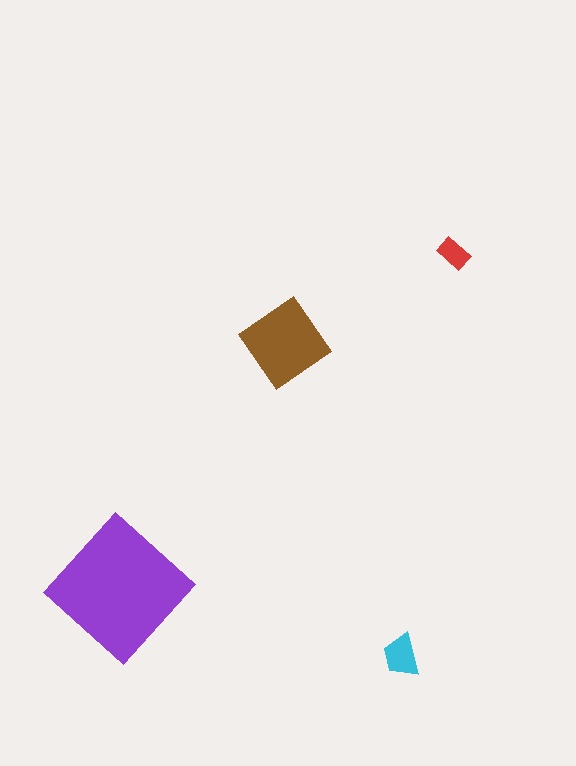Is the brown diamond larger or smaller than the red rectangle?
Larger.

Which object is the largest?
The purple diamond.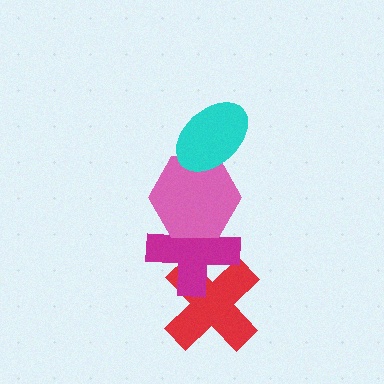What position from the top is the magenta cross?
The magenta cross is 3rd from the top.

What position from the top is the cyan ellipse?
The cyan ellipse is 1st from the top.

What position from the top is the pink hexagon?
The pink hexagon is 2nd from the top.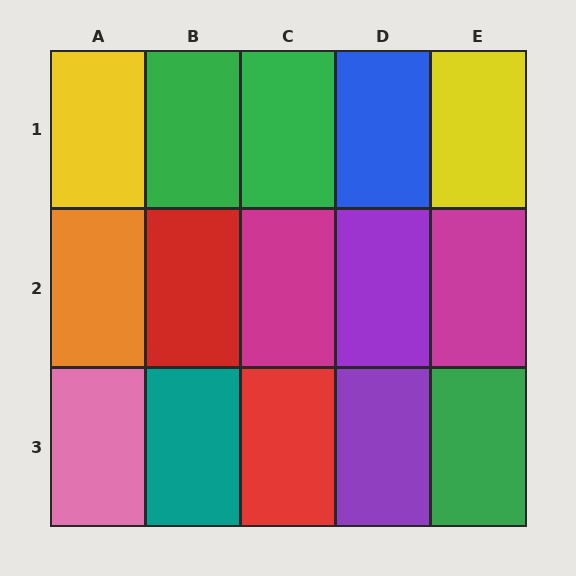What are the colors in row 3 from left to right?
Pink, teal, red, purple, green.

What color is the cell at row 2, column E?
Magenta.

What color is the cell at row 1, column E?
Yellow.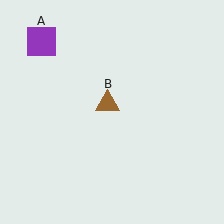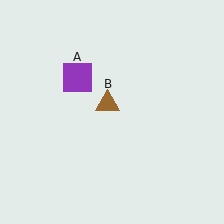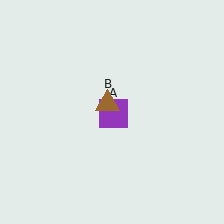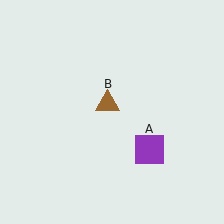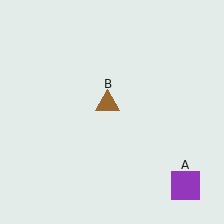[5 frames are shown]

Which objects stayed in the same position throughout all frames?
Brown triangle (object B) remained stationary.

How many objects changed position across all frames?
1 object changed position: purple square (object A).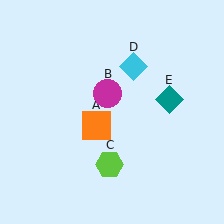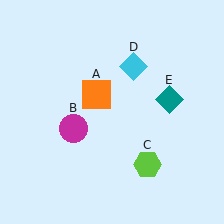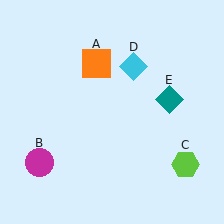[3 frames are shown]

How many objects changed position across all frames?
3 objects changed position: orange square (object A), magenta circle (object B), lime hexagon (object C).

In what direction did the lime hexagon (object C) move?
The lime hexagon (object C) moved right.